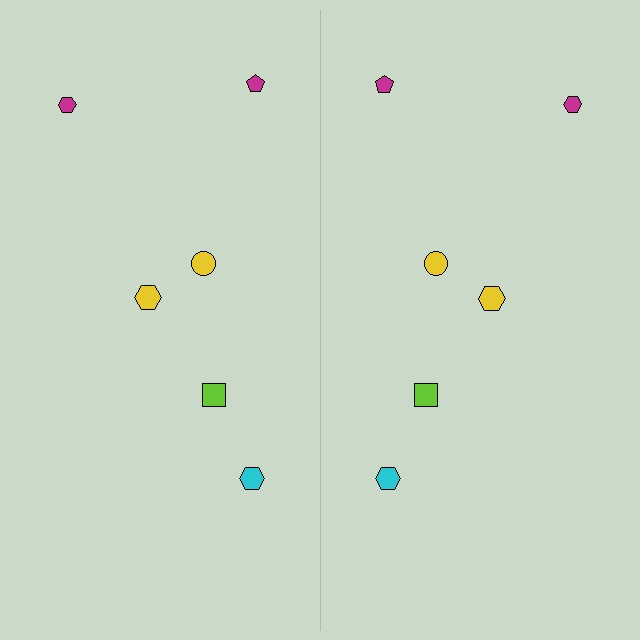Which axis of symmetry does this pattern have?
The pattern has a vertical axis of symmetry running through the center of the image.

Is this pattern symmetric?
Yes, this pattern has bilateral (reflection) symmetry.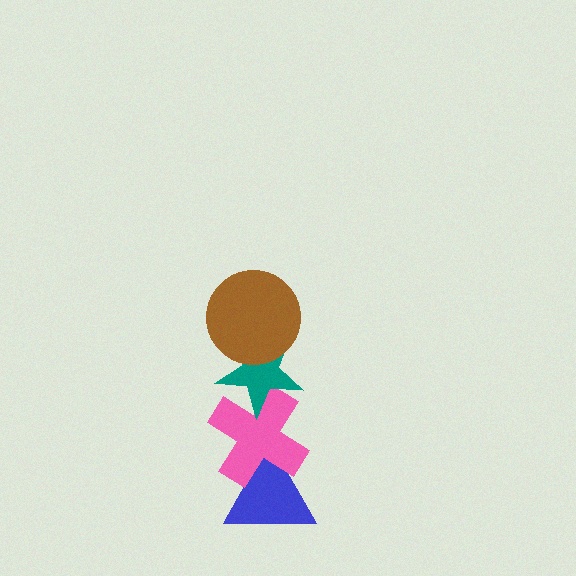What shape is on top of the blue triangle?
The pink cross is on top of the blue triangle.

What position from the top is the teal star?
The teal star is 2nd from the top.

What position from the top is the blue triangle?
The blue triangle is 4th from the top.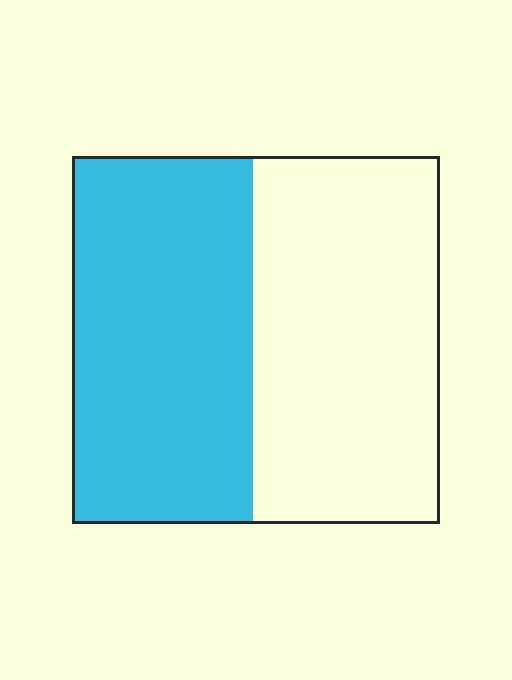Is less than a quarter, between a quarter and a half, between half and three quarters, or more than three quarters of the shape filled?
Between a quarter and a half.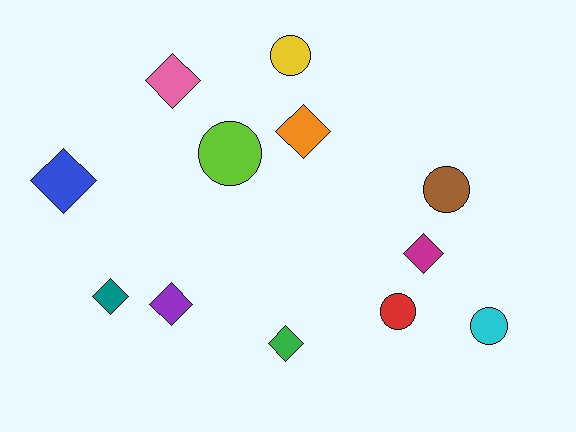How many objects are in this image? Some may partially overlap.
There are 12 objects.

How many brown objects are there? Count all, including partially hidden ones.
There is 1 brown object.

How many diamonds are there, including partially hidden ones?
There are 7 diamonds.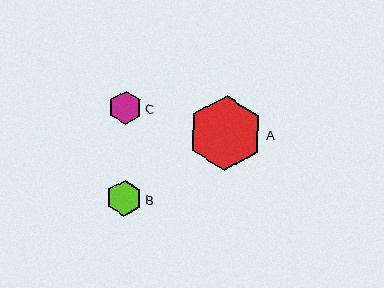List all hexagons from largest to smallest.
From largest to smallest: A, B, C.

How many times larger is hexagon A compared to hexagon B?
Hexagon A is approximately 2.1 times the size of hexagon B.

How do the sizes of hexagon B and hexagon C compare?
Hexagon B and hexagon C are approximately the same size.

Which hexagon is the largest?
Hexagon A is the largest with a size of approximately 75 pixels.